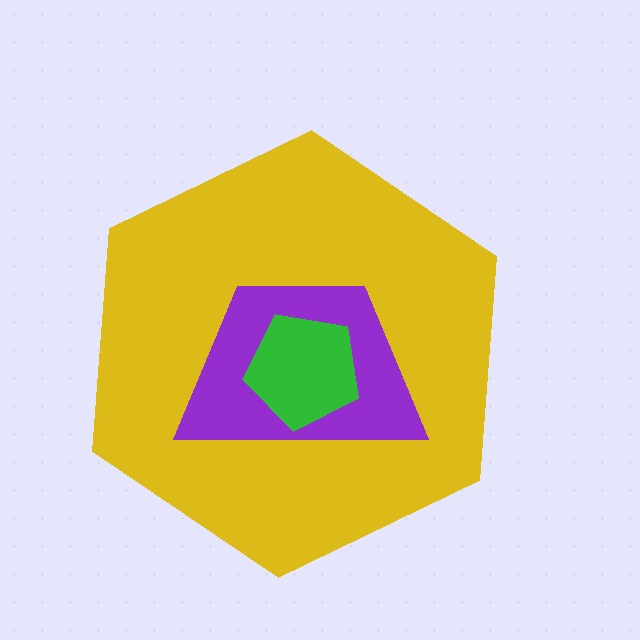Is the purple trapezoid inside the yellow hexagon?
Yes.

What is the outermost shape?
The yellow hexagon.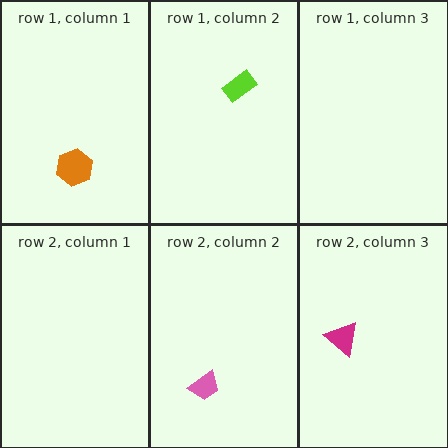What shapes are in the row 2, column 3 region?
The magenta triangle.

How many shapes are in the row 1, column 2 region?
1.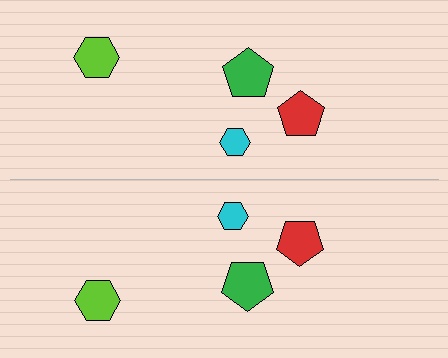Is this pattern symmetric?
Yes, this pattern has bilateral (reflection) symmetry.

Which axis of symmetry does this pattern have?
The pattern has a horizontal axis of symmetry running through the center of the image.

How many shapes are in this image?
There are 8 shapes in this image.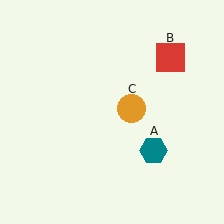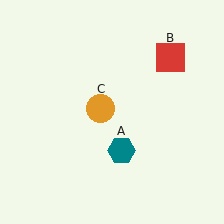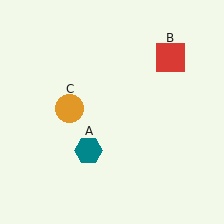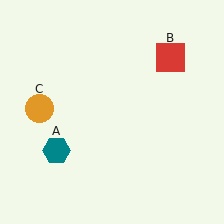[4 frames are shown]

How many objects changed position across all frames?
2 objects changed position: teal hexagon (object A), orange circle (object C).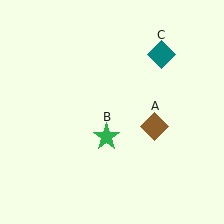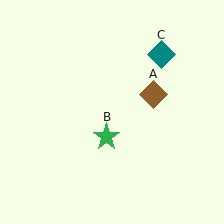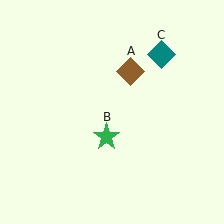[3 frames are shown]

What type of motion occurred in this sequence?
The brown diamond (object A) rotated counterclockwise around the center of the scene.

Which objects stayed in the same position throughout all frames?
Green star (object B) and teal diamond (object C) remained stationary.